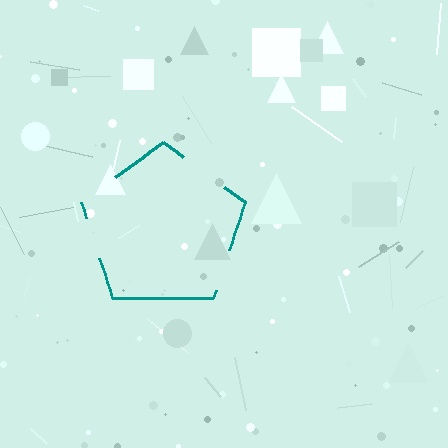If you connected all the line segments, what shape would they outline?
They would outline a pentagon.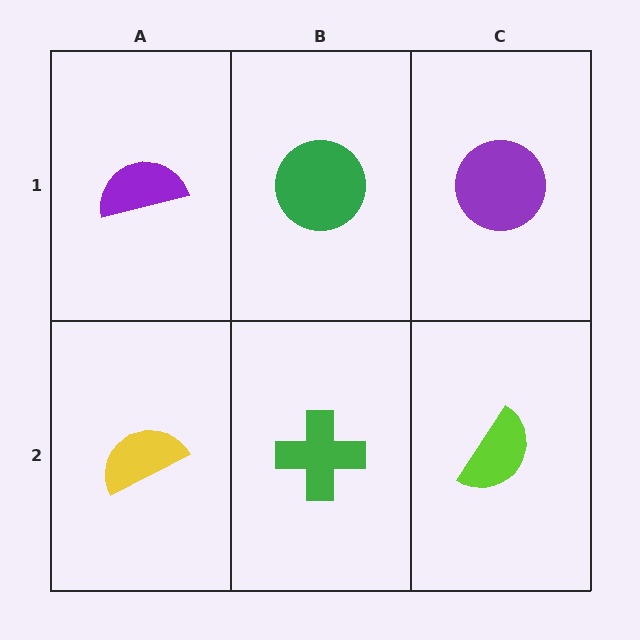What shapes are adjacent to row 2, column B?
A green circle (row 1, column B), a yellow semicircle (row 2, column A), a lime semicircle (row 2, column C).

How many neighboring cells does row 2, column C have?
2.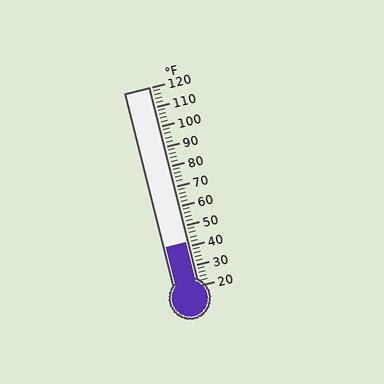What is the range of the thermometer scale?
The thermometer scale ranges from 20°F to 120°F.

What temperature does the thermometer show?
The thermometer shows approximately 42°F.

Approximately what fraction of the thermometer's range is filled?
The thermometer is filled to approximately 20% of its range.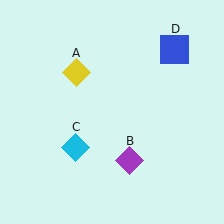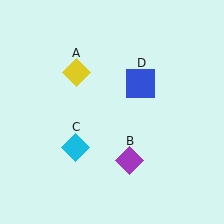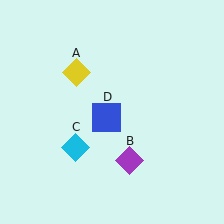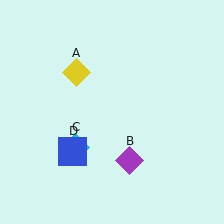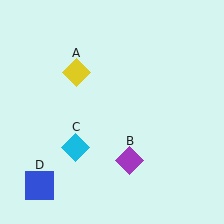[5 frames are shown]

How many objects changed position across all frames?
1 object changed position: blue square (object D).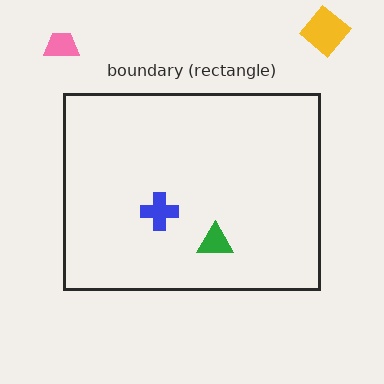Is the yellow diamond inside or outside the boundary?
Outside.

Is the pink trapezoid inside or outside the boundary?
Outside.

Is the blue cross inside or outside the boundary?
Inside.